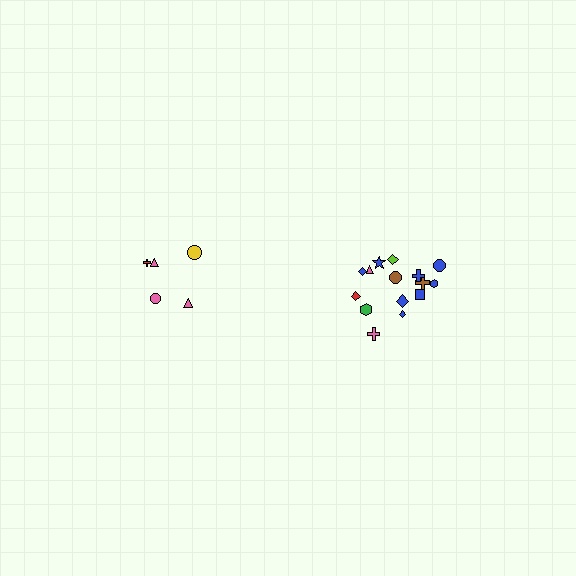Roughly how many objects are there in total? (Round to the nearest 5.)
Roughly 20 objects in total.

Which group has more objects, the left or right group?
The right group.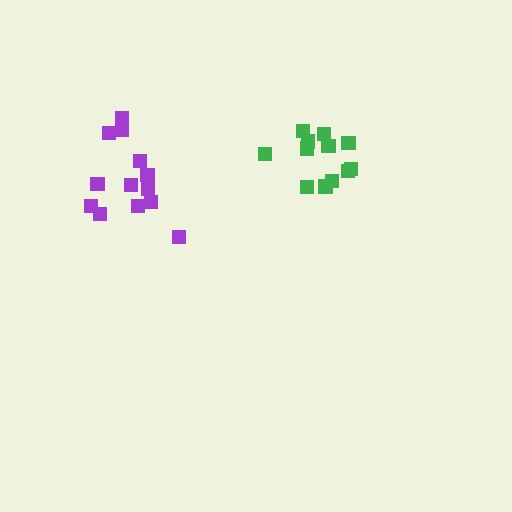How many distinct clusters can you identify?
There are 2 distinct clusters.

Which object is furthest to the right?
The green cluster is rightmost.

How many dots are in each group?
Group 1: 12 dots, Group 2: 13 dots (25 total).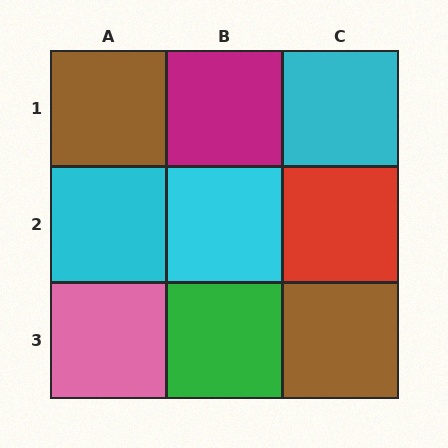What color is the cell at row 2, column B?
Cyan.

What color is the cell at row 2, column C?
Red.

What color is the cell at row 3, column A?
Pink.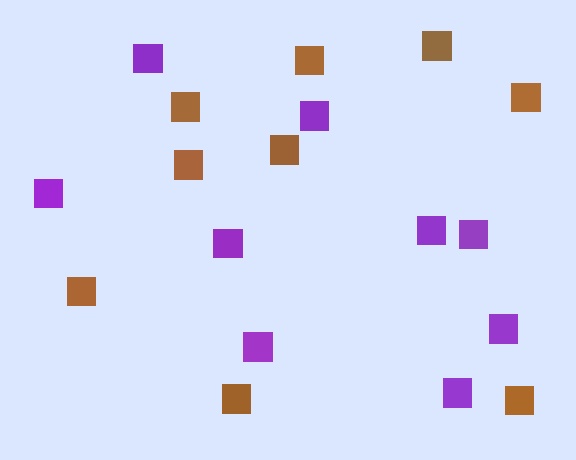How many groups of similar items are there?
There are 2 groups: one group of purple squares (9) and one group of brown squares (9).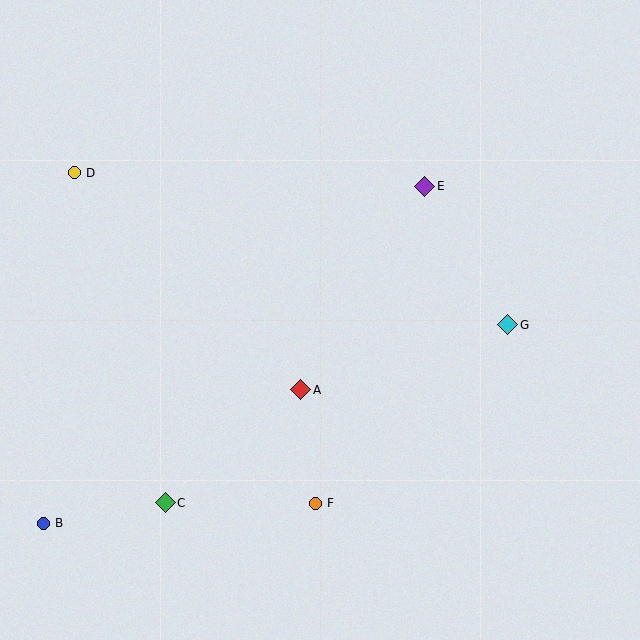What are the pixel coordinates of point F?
Point F is at (315, 503).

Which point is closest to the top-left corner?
Point D is closest to the top-left corner.